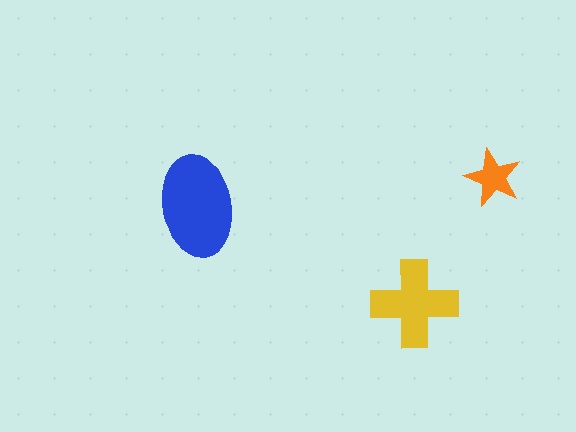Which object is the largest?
The blue ellipse.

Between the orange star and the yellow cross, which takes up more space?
The yellow cross.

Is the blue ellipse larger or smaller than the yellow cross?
Larger.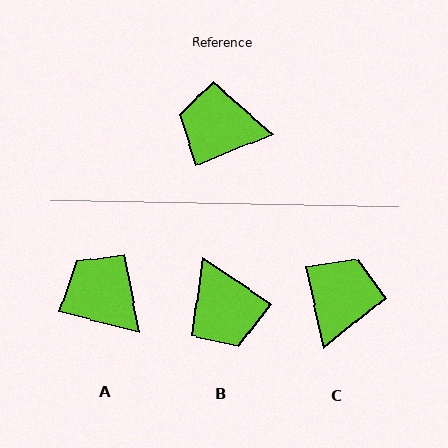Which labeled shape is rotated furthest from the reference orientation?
B, about 123 degrees away.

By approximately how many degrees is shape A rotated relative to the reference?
Approximately 37 degrees clockwise.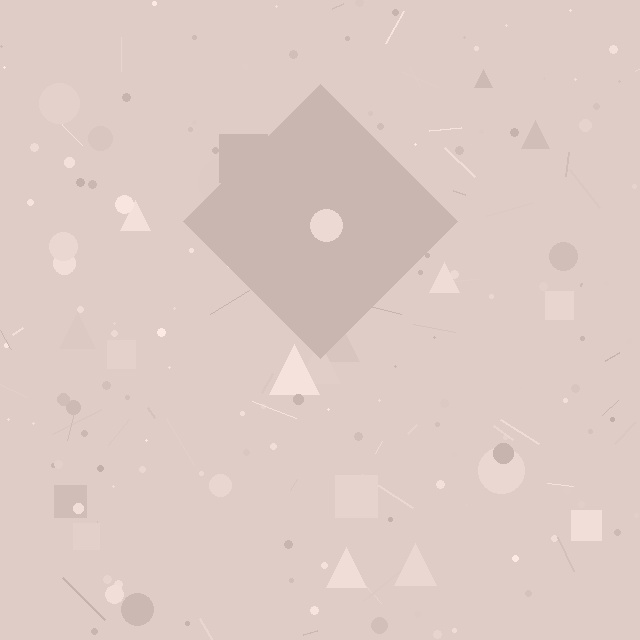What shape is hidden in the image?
A diamond is hidden in the image.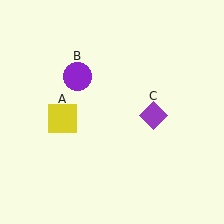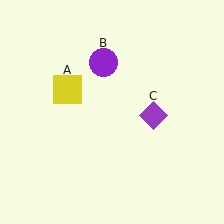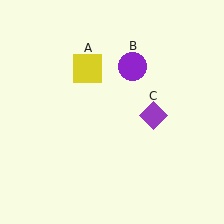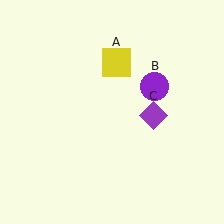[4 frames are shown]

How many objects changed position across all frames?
2 objects changed position: yellow square (object A), purple circle (object B).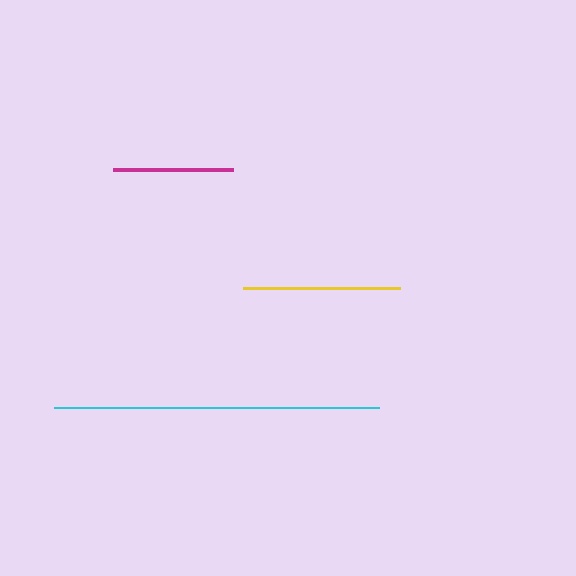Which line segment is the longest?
The cyan line is the longest at approximately 325 pixels.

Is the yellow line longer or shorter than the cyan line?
The cyan line is longer than the yellow line.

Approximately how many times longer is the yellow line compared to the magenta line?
The yellow line is approximately 1.3 times the length of the magenta line.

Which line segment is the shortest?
The magenta line is the shortest at approximately 120 pixels.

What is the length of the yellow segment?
The yellow segment is approximately 156 pixels long.